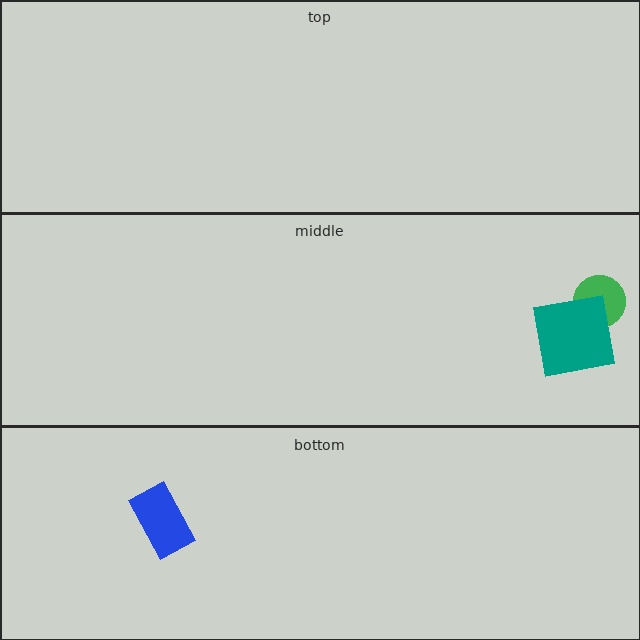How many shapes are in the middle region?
2.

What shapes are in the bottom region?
The blue rectangle.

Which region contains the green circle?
The middle region.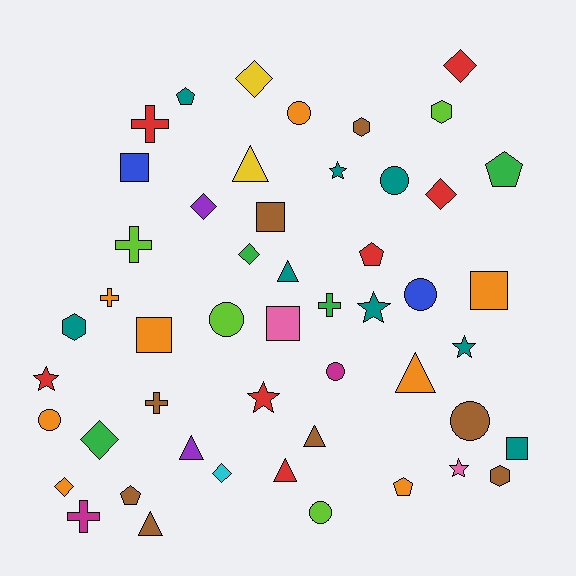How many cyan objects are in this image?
There is 1 cyan object.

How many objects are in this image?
There are 50 objects.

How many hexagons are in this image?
There are 4 hexagons.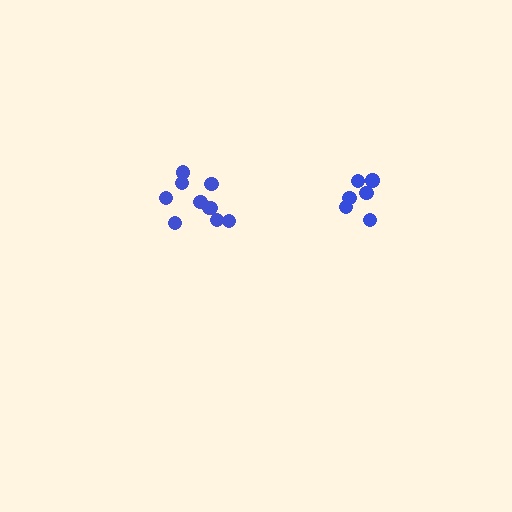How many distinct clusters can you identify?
There are 2 distinct clusters.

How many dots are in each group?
Group 1: 6 dots, Group 2: 10 dots (16 total).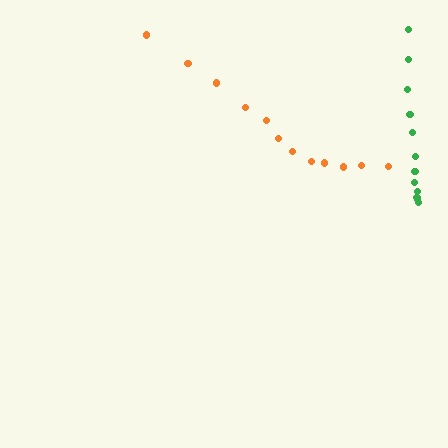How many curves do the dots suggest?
There are 2 distinct paths.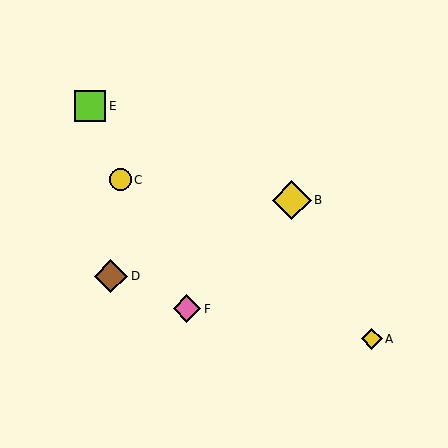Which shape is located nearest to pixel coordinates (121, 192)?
The yellow circle (labeled C) at (120, 180) is nearest to that location.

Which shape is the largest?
The yellow diamond (labeled B) is the largest.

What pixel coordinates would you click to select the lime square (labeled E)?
Click at (90, 106) to select the lime square E.